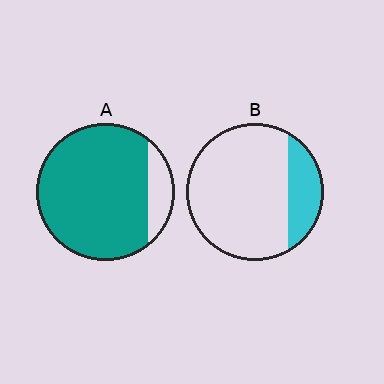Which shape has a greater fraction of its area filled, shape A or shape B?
Shape A.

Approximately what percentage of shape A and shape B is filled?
A is approximately 85% and B is approximately 20%.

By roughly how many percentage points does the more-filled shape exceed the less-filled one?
By roughly 65 percentage points (A over B).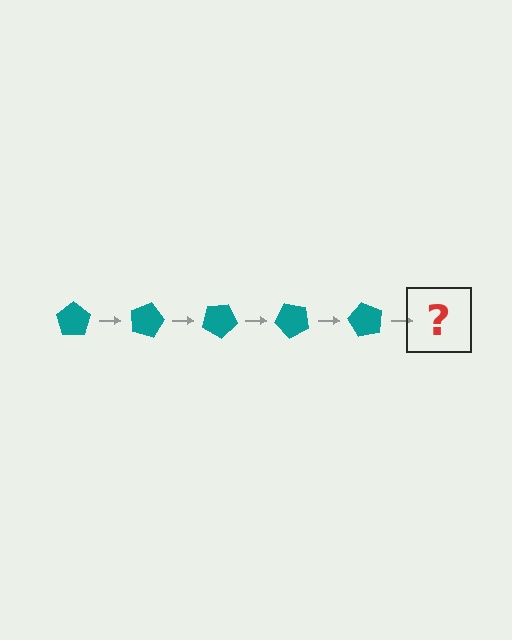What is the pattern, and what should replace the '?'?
The pattern is that the pentagon rotates 15 degrees each step. The '?' should be a teal pentagon rotated 75 degrees.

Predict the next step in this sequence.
The next step is a teal pentagon rotated 75 degrees.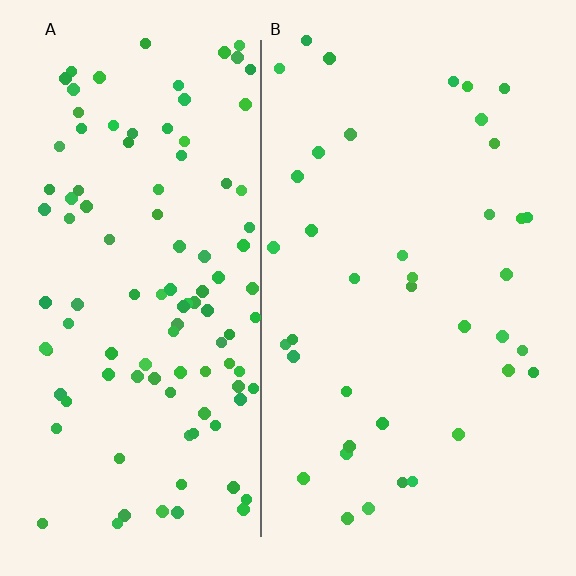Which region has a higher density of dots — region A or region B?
A (the left).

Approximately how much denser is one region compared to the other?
Approximately 2.8× — region A over region B.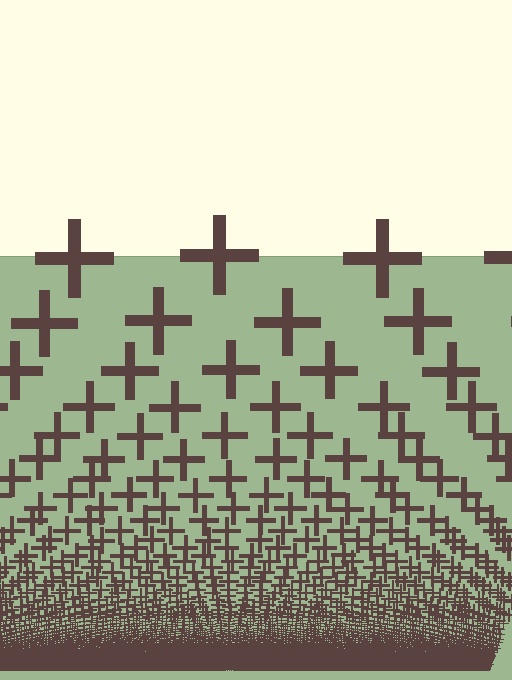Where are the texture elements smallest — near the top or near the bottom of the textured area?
Near the bottom.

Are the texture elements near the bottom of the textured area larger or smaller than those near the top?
Smaller. The gradient is inverted — elements near the bottom are smaller and denser.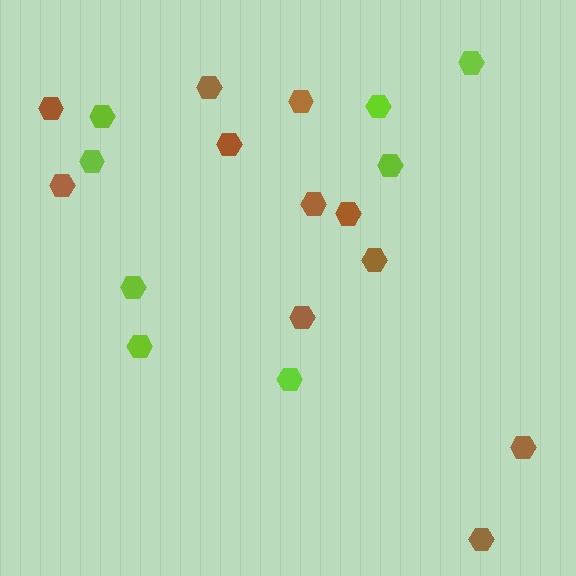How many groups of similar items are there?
There are 2 groups: one group of lime hexagons (8) and one group of brown hexagons (11).